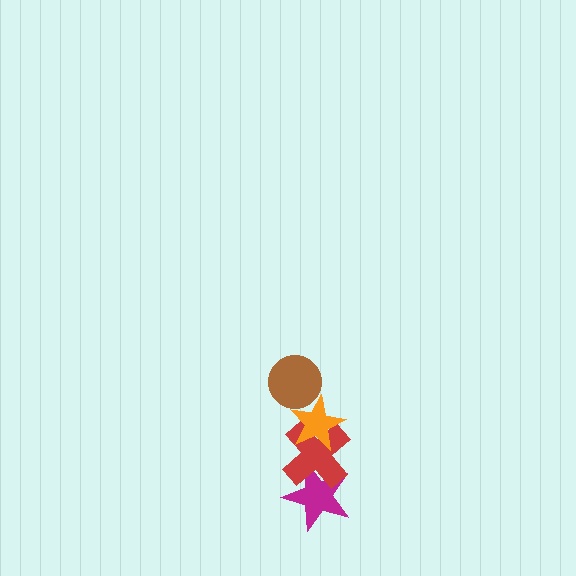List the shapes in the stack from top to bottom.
From top to bottom: the brown circle, the orange star, the red cross, the magenta star.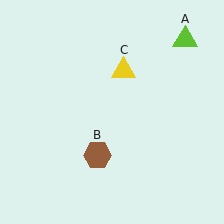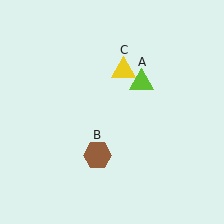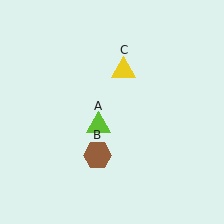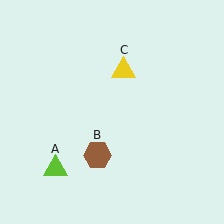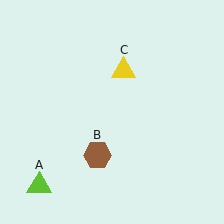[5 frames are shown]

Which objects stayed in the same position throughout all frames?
Brown hexagon (object B) and yellow triangle (object C) remained stationary.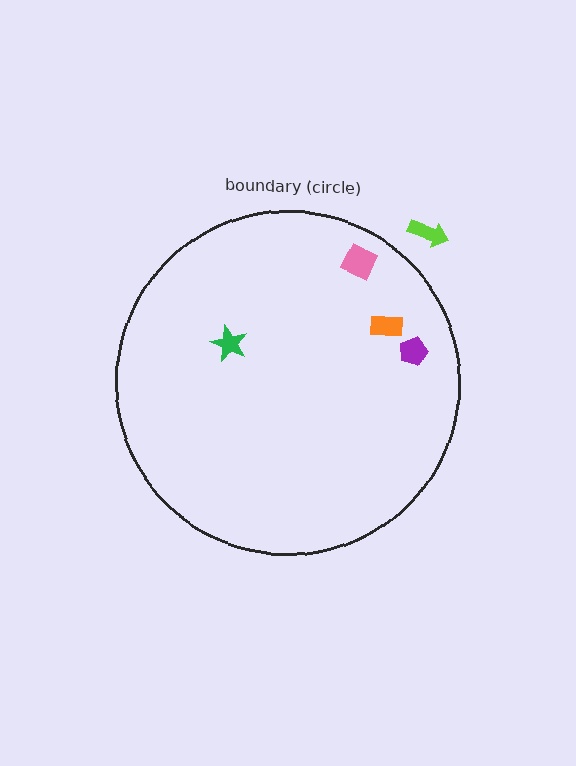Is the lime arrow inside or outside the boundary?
Outside.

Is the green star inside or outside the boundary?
Inside.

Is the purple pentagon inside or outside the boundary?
Inside.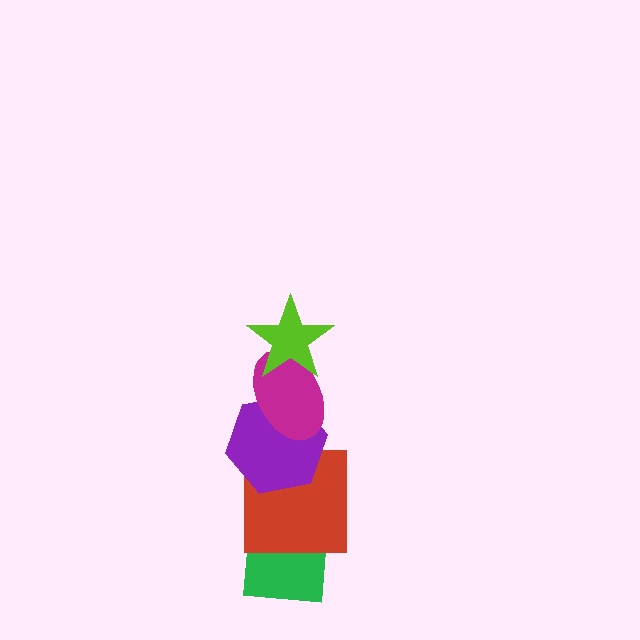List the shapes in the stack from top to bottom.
From top to bottom: the lime star, the magenta ellipse, the purple hexagon, the red square, the green square.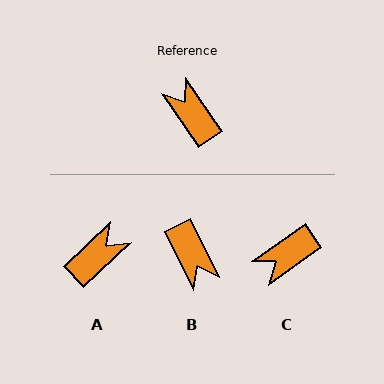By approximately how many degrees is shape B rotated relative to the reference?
Approximately 172 degrees counter-clockwise.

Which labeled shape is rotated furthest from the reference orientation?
B, about 172 degrees away.